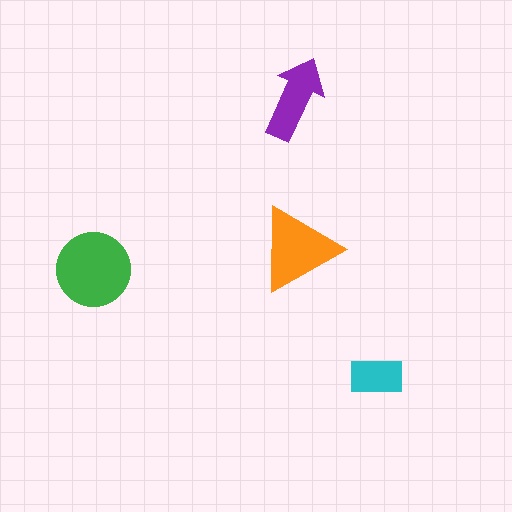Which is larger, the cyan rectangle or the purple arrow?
The purple arrow.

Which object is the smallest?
The cyan rectangle.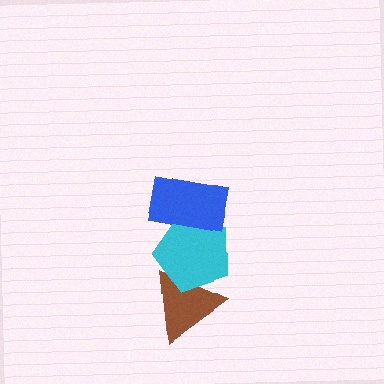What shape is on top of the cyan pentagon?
The blue rectangle is on top of the cyan pentagon.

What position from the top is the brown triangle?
The brown triangle is 3rd from the top.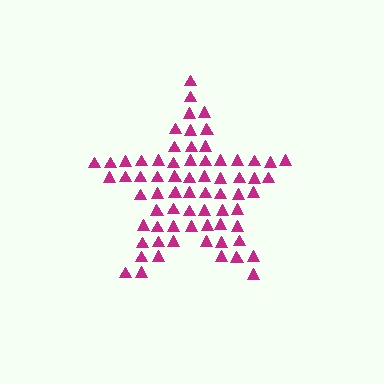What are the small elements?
The small elements are triangles.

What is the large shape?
The large shape is a star.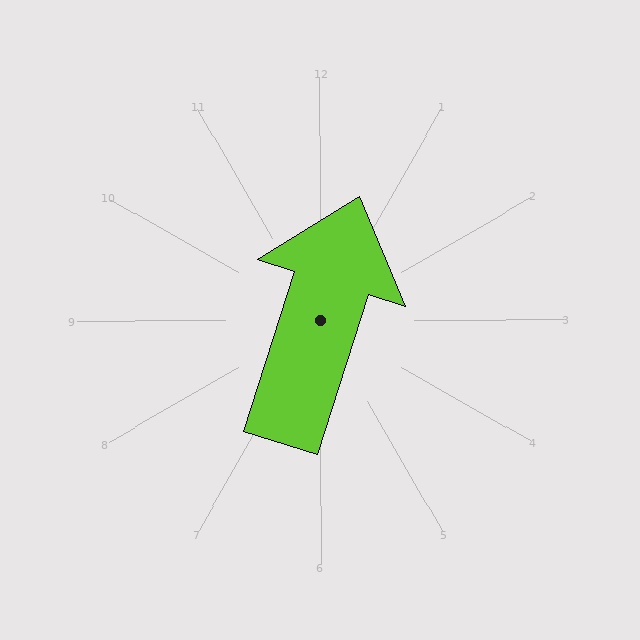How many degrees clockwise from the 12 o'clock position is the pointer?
Approximately 18 degrees.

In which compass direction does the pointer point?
North.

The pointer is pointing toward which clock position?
Roughly 1 o'clock.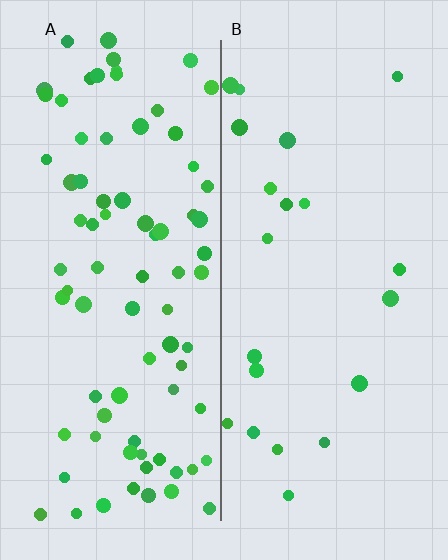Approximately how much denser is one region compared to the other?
Approximately 3.8× — region A over region B.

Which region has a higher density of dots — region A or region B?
A (the left).